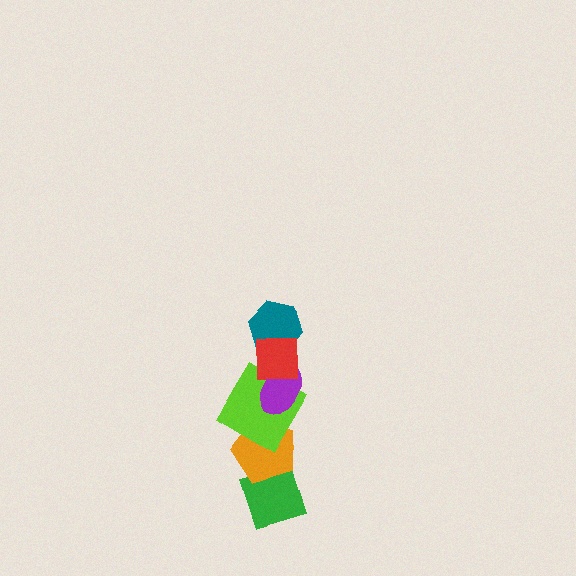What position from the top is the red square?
The red square is 1st from the top.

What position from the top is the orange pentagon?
The orange pentagon is 5th from the top.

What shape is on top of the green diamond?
The orange pentagon is on top of the green diamond.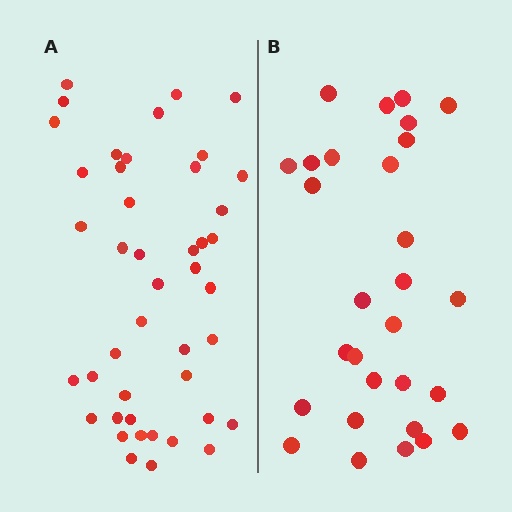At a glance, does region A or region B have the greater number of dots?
Region A (the left region) has more dots.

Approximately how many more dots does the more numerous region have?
Region A has approximately 15 more dots than region B.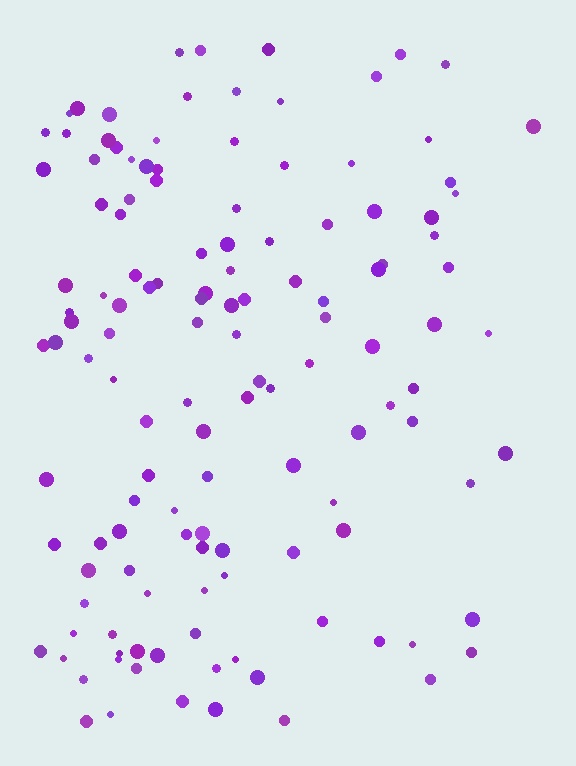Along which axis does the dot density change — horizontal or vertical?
Horizontal.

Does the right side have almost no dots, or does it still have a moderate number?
Still a moderate number, just noticeably fewer than the left.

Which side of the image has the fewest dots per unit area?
The right.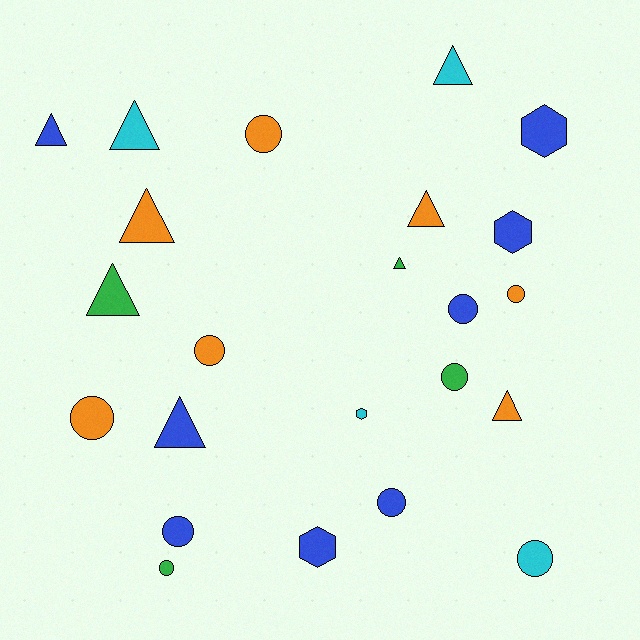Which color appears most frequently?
Blue, with 8 objects.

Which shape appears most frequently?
Circle, with 10 objects.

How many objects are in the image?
There are 23 objects.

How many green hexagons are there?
There are no green hexagons.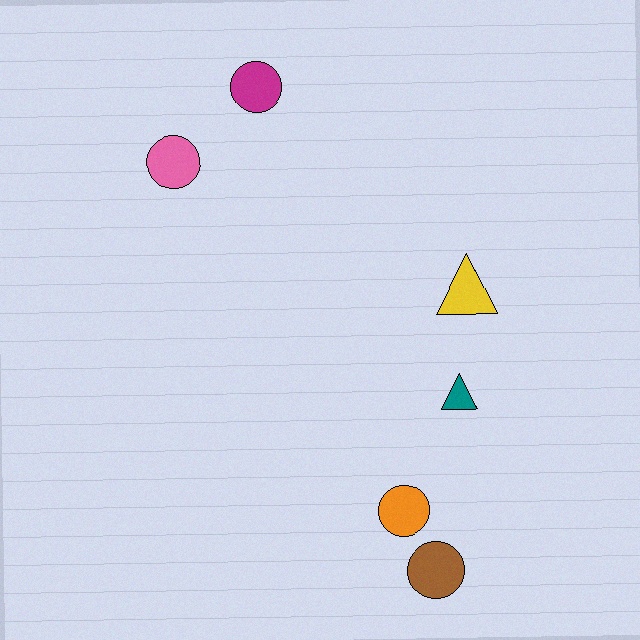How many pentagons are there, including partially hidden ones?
There are no pentagons.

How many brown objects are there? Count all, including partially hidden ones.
There is 1 brown object.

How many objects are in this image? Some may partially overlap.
There are 6 objects.